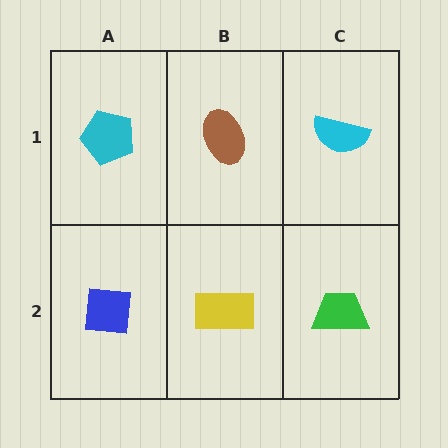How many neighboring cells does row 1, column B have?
3.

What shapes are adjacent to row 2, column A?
A cyan pentagon (row 1, column A), a yellow rectangle (row 2, column B).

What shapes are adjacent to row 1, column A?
A blue square (row 2, column A), a brown ellipse (row 1, column B).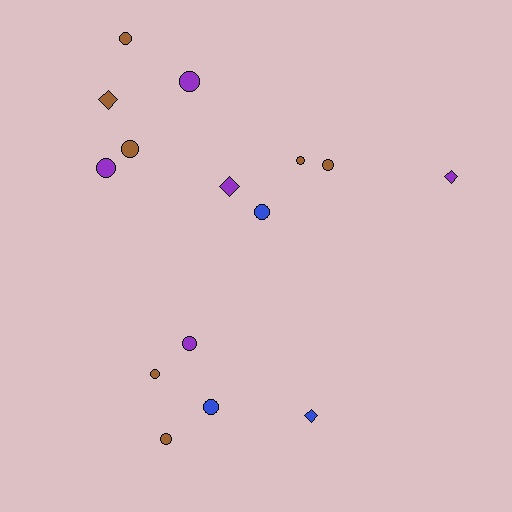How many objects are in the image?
There are 15 objects.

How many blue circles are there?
There are 2 blue circles.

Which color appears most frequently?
Brown, with 7 objects.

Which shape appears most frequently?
Circle, with 11 objects.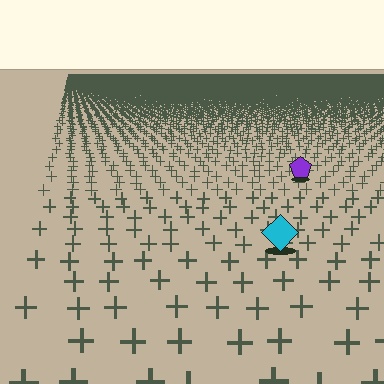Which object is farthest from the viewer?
The purple pentagon is farthest from the viewer. It appears smaller and the ground texture around it is denser.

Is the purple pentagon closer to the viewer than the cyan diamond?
No. The cyan diamond is closer — you can tell from the texture gradient: the ground texture is coarser near it.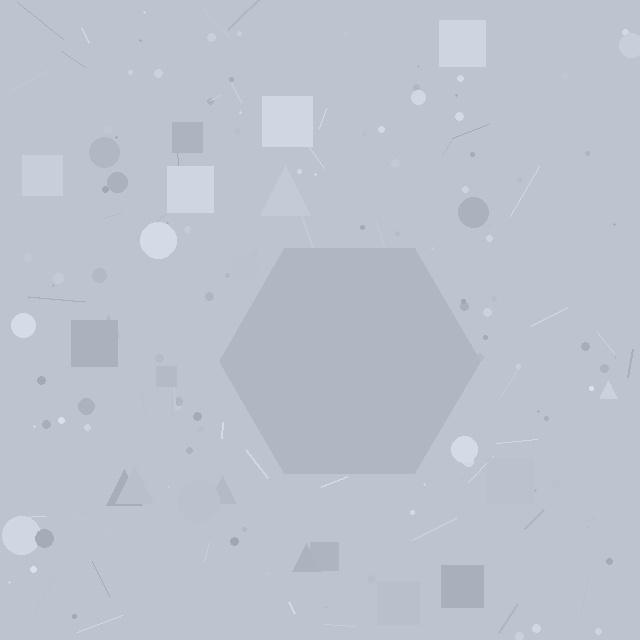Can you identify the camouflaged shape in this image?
The camouflaged shape is a hexagon.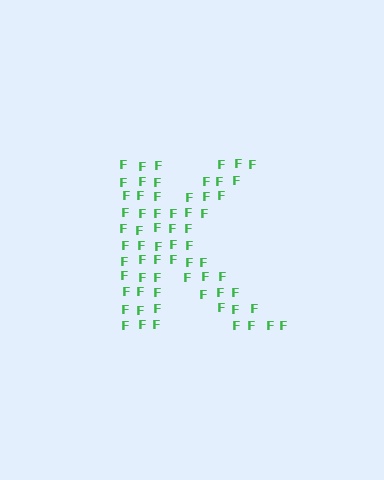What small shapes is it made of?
It is made of small letter F's.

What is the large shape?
The large shape is the letter K.